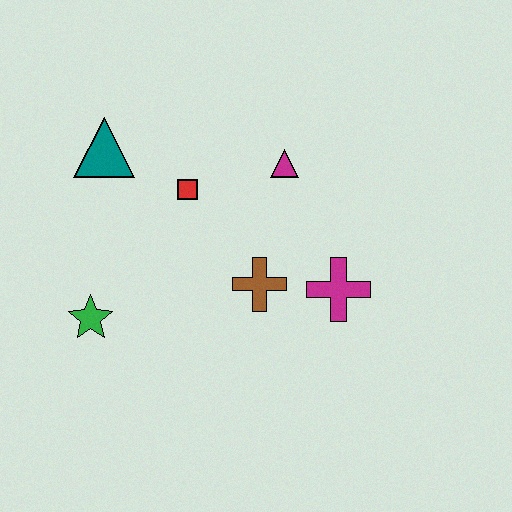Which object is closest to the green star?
The red square is closest to the green star.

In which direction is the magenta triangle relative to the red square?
The magenta triangle is to the right of the red square.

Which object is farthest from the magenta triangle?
The green star is farthest from the magenta triangle.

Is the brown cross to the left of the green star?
No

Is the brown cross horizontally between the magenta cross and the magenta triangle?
No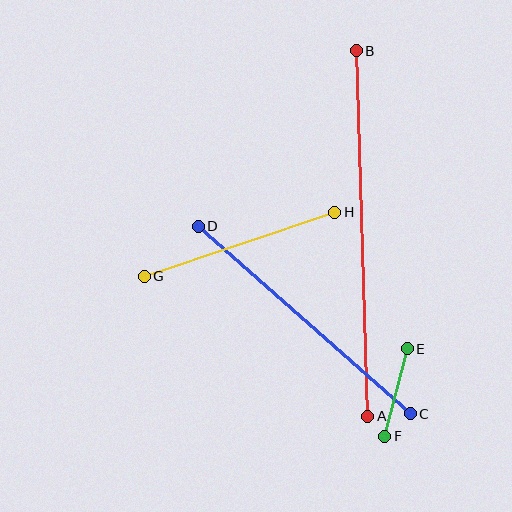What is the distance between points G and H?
The distance is approximately 201 pixels.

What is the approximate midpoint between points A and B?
The midpoint is at approximately (362, 234) pixels.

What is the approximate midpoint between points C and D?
The midpoint is at approximately (304, 320) pixels.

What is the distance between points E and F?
The distance is approximately 90 pixels.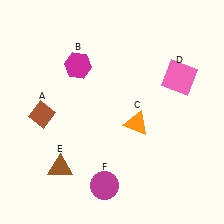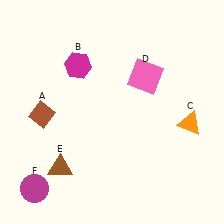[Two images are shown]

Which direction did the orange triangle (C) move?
The orange triangle (C) moved right.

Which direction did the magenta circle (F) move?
The magenta circle (F) moved left.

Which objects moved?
The objects that moved are: the orange triangle (C), the pink square (D), the magenta circle (F).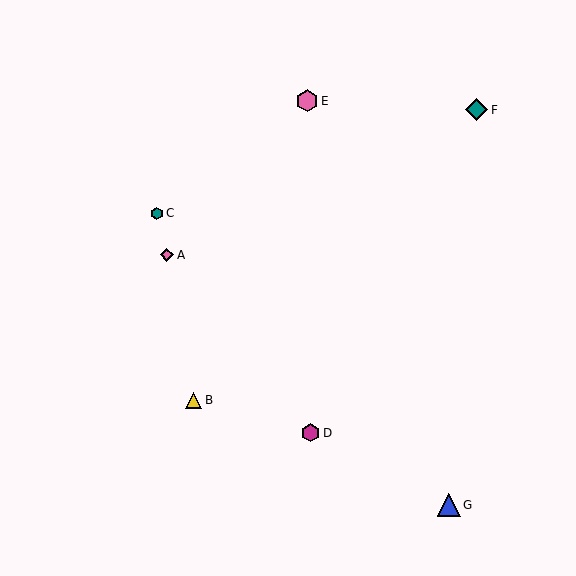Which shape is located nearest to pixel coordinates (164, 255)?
The pink diamond (labeled A) at (167, 255) is nearest to that location.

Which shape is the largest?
The blue triangle (labeled G) is the largest.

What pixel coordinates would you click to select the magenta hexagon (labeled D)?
Click at (310, 433) to select the magenta hexagon D.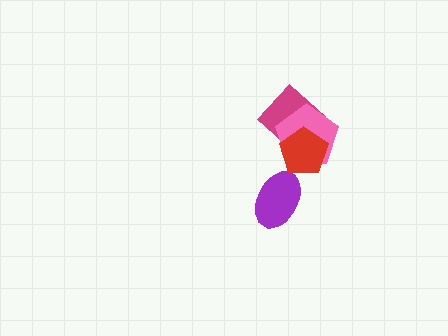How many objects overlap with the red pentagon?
2 objects overlap with the red pentagon.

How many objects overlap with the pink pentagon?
2 objects overlap with the pink pentagon.